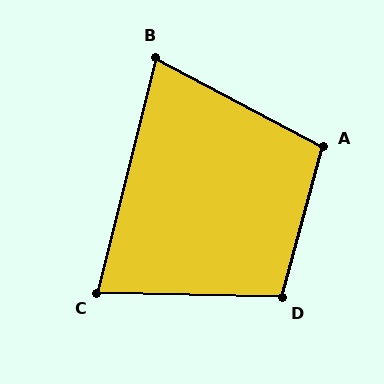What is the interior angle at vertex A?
Approximately 103 degrees (obtuse).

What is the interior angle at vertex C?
Approximately 77 degrees (acute).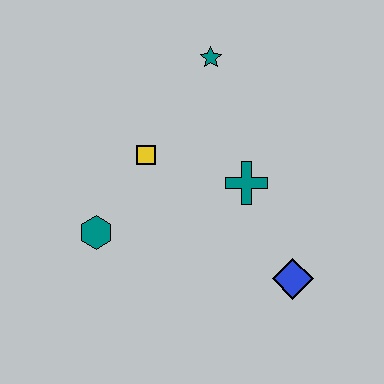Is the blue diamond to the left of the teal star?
No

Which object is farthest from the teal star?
The blue diamond is farthest from the teal star.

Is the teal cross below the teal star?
Yes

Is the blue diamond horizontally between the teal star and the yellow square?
No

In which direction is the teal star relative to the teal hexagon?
The teal star is above the teal hexagon.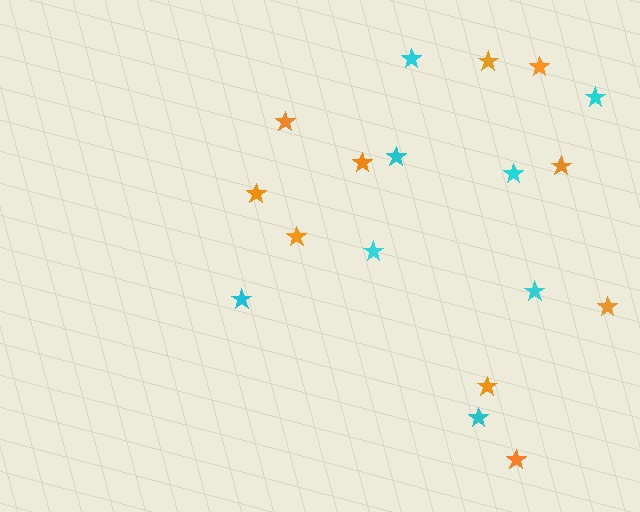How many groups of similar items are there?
There are 2 groups: one group of cyan stars (8) and one group of orange stars (10).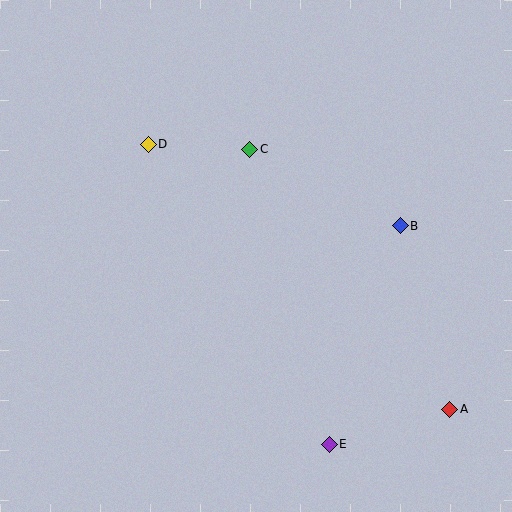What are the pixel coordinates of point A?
Point A is at (450, 409).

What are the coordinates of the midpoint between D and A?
The midpoint between D and A is at (299, 277).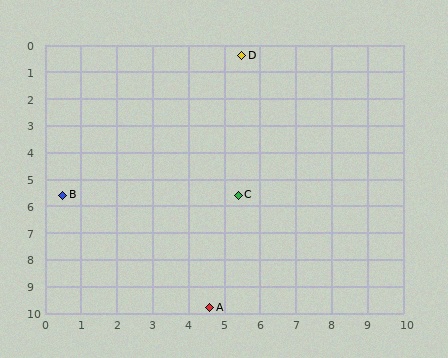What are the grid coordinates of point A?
Point A is at approximately (4.6, 9.8).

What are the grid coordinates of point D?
Point D is at approximately (5.5, 0.4).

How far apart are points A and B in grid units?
Points A and B are about 5.9 grid units apart.